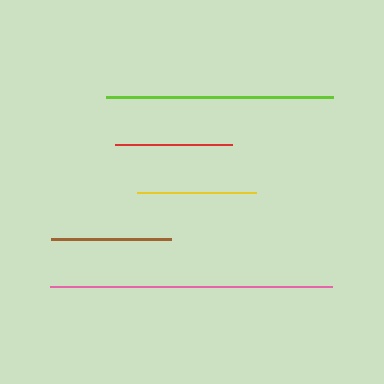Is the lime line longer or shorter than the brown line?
The lime line is longer than the brown line.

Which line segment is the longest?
The pink line is the longest at approximately 282 pixels.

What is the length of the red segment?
The red segment is approximately 116 pixels long.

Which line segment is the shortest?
The red line is the shortest at approximately 116 pixels.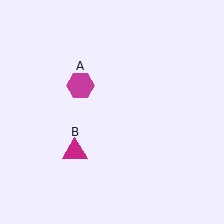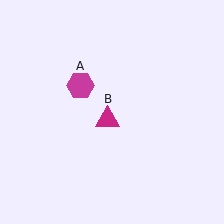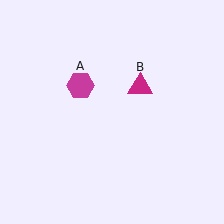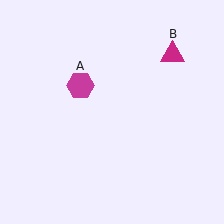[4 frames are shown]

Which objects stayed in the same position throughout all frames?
Magenta hexagon (object A) remained stationary.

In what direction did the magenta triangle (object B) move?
The magenta triangle (object B) moved up and to the right.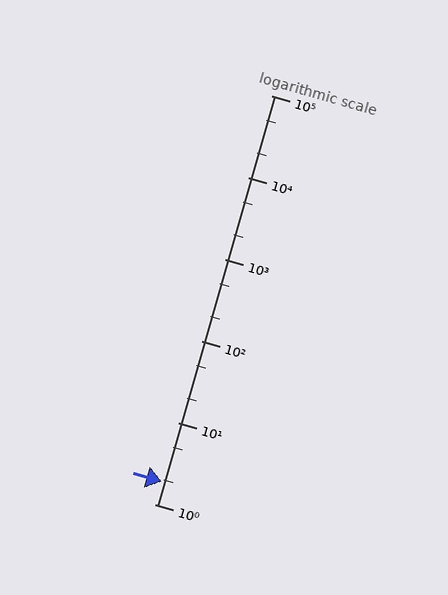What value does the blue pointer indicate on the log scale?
The pointer indicates approximately 1.9.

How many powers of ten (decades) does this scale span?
The scale spans 5 decades, from 1 to 100000.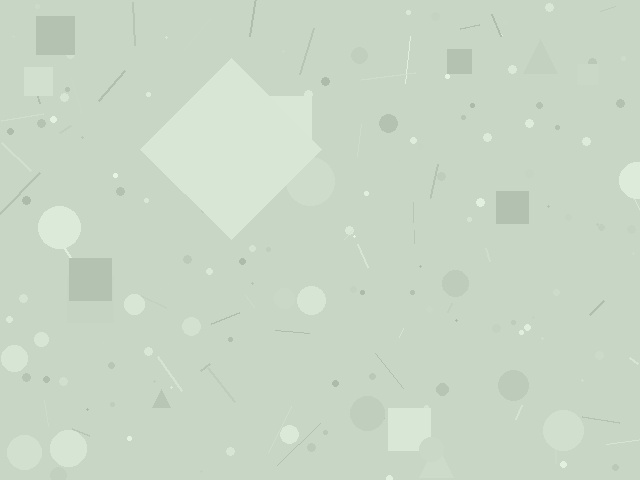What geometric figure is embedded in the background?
A diamond is embedded in the background.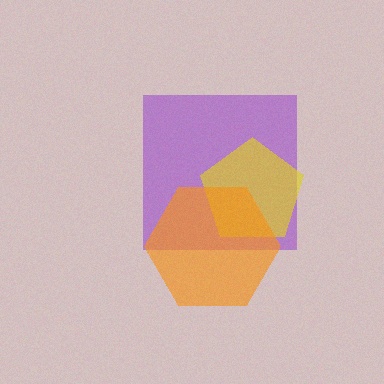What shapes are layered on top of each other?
The layered shapes are: a purple square, a yellow pentagon, an orange hexagon.